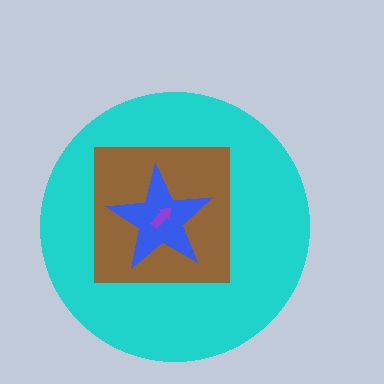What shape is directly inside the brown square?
The blue star.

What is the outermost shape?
The cyan circle.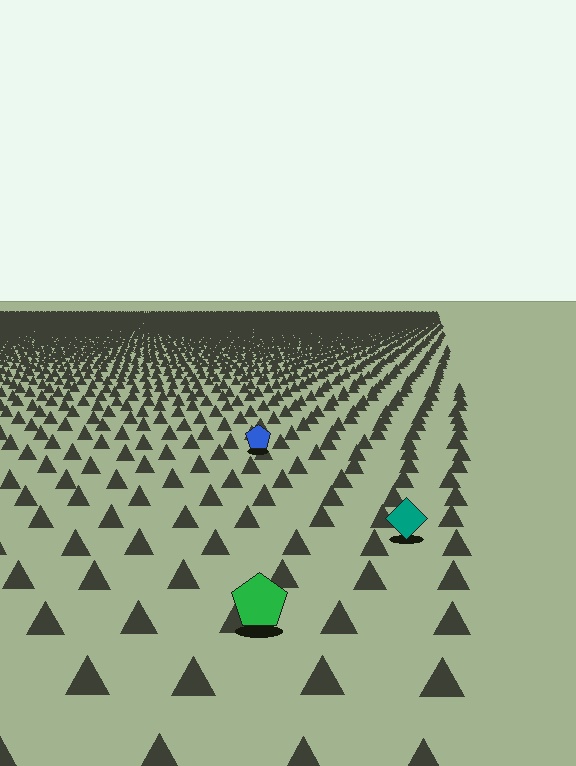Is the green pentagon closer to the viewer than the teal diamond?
Yes. The green pentagon is closer — you can tell from the texture gradient: the ground texture is coarser near it.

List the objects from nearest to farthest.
From nearest to farthest: the green pentagon, the teal diamond, the blue pentagon.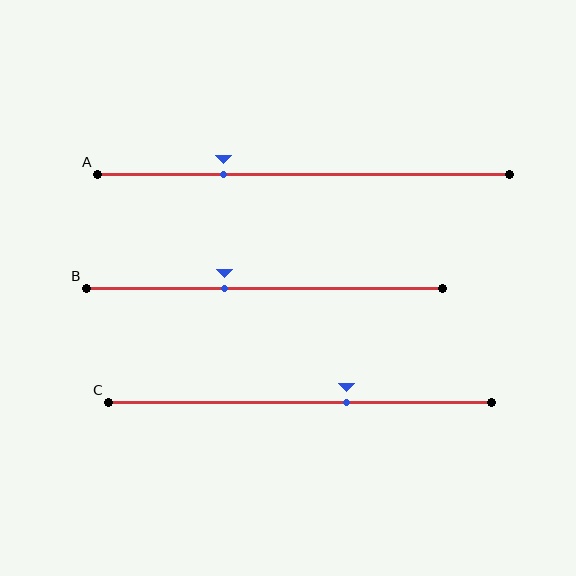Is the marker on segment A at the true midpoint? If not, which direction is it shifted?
No, the marker on segment A is shifted to the left by about 19% of the segment length.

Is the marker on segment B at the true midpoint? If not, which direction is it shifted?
No, the marker on segment B is shifted to the left by about 11% of the segment length.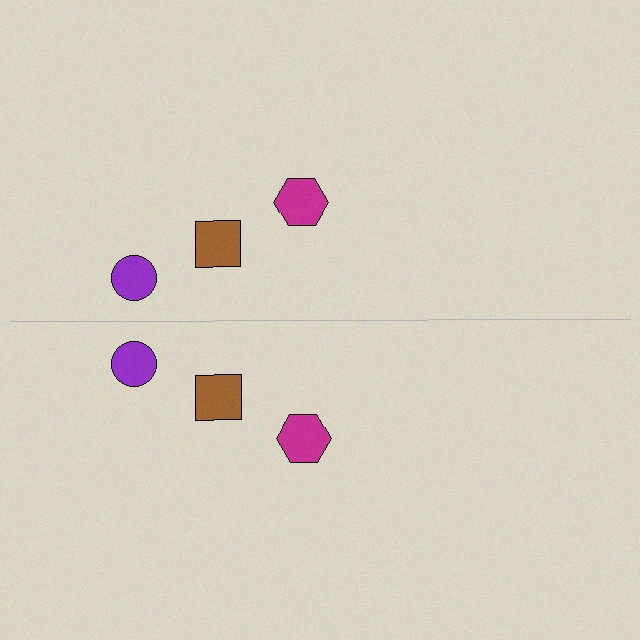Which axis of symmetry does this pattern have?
The pattern has a horizontal axis of symmetry running through the center of the image.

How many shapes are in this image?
There are 6 shapes in this image.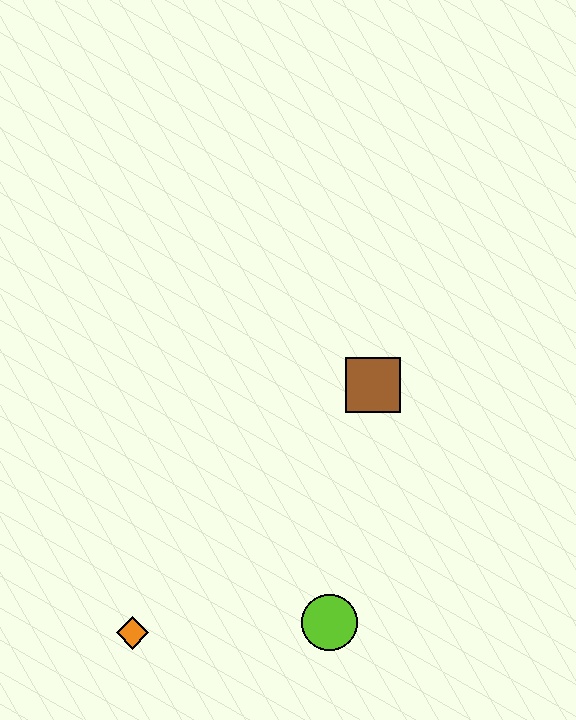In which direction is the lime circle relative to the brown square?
The lime circle is below the brown square.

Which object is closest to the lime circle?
The orange diamond is closest to the lime circle.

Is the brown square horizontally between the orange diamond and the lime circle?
No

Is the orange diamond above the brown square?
No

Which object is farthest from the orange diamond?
The brown square is farthest from the orange diamond.